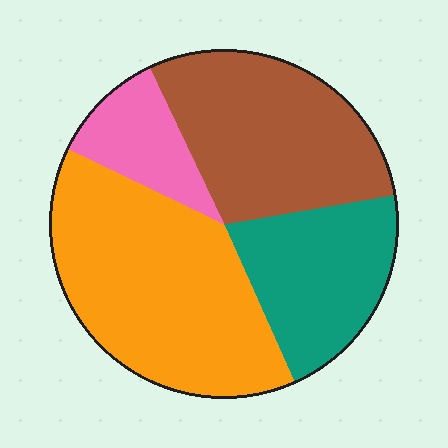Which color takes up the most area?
Orange, at roughly 40%.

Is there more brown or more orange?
Orange.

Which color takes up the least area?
Pink, at roughly 10%.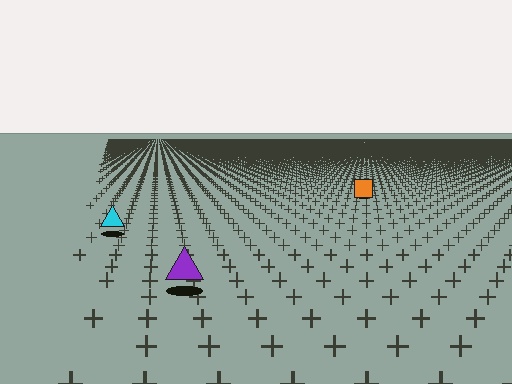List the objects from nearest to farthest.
From nearest to farthest: the purple triangle, the cyan triangle, the orange square.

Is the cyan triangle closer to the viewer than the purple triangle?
No. The purple triangle is closer — you can tell from the texture gradient: the ground texture is coarser near it.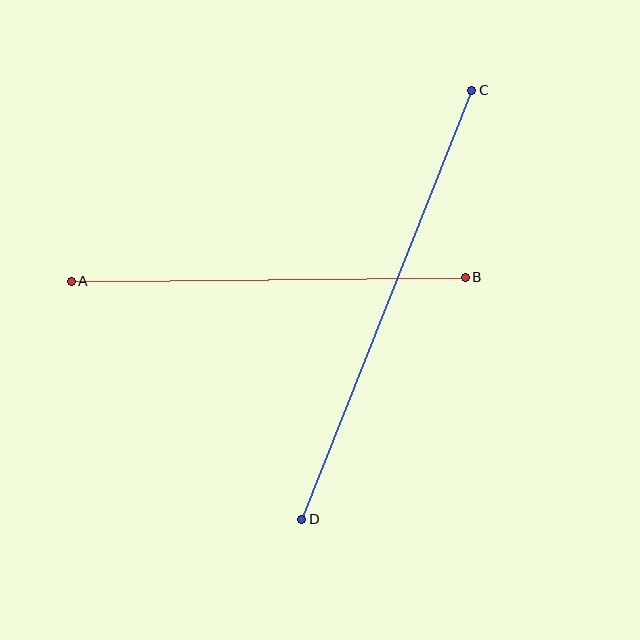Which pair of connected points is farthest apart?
Points C and D are farthest apart.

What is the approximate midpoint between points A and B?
The midpoint is at approximately (268, 279) pixels.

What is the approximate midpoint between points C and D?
The midpoint is at approximately (387, 305) pixels.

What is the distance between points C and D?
The distance is approximately 461 pixels.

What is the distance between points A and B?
The distance is approximately 394 pixels.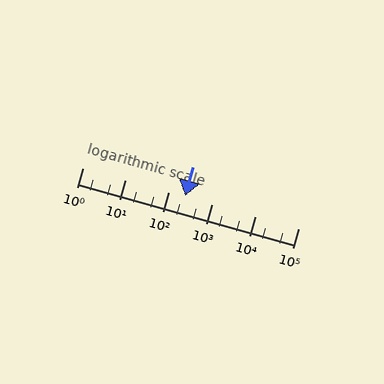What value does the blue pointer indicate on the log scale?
The pointer indicates approximately 240.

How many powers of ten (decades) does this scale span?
The scale spans 5 decades, from 1 to 100000.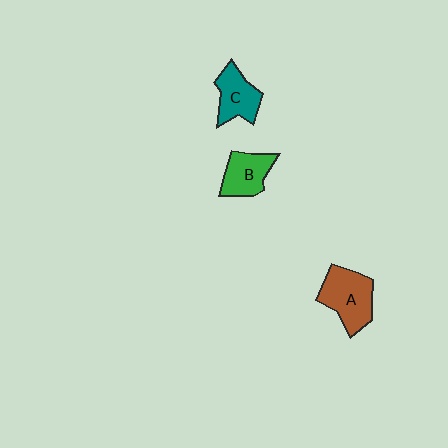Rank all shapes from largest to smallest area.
From largest to smallest: A (brown), C (teal), B (green).